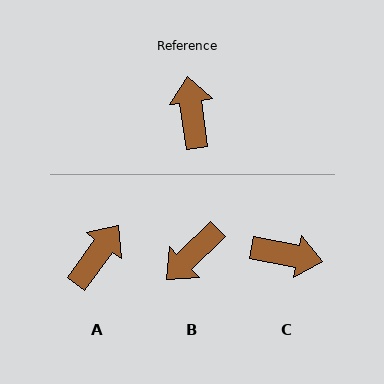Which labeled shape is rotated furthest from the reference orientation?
B, about 127 degrees away.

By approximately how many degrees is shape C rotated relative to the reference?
Approximately 109 degrees clockwise.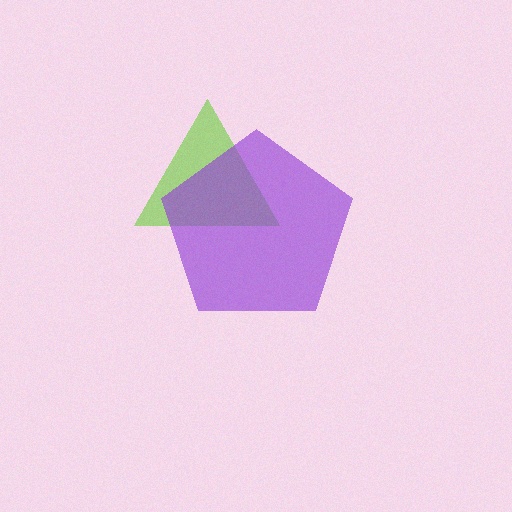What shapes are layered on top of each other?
The layered shapes are: a lime triangle, a purple pentagon.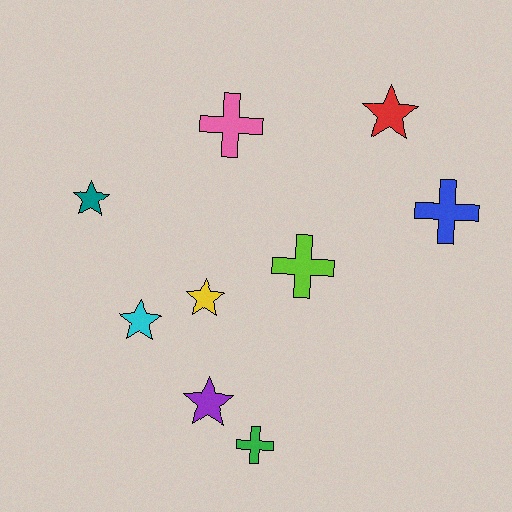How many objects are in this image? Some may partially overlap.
There are 9 objects.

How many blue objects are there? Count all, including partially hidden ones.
There is 1 blue object.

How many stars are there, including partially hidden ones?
There are 5 stars.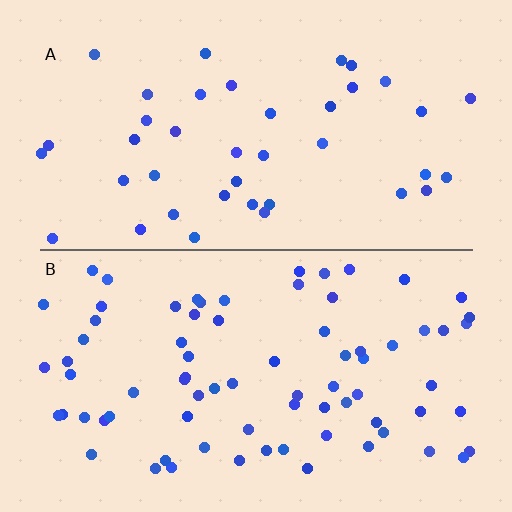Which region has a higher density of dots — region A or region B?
B (the bottom).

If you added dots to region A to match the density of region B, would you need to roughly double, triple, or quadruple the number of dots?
Approximately double.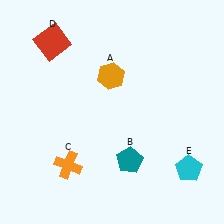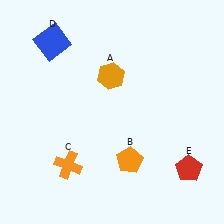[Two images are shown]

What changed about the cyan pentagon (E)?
In Image 1, E is cyan. In Image 2, it changed to red.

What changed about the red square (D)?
In Image 1, D is red. In Image 2, it changed to blue.